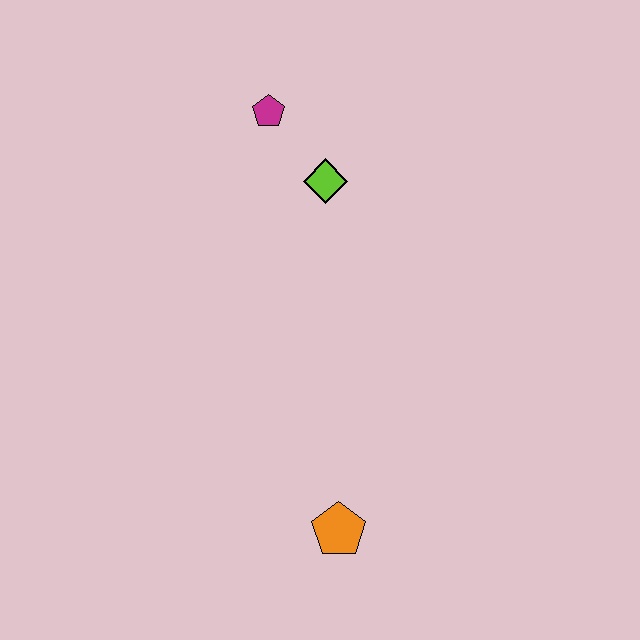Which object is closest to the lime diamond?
The magenta pentagon is closest to the lime diamond.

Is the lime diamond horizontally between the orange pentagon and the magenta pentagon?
Yes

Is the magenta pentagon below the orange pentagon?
No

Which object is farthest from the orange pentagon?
The magenta pentagon is farthest from the orange pentagon.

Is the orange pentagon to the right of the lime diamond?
Yes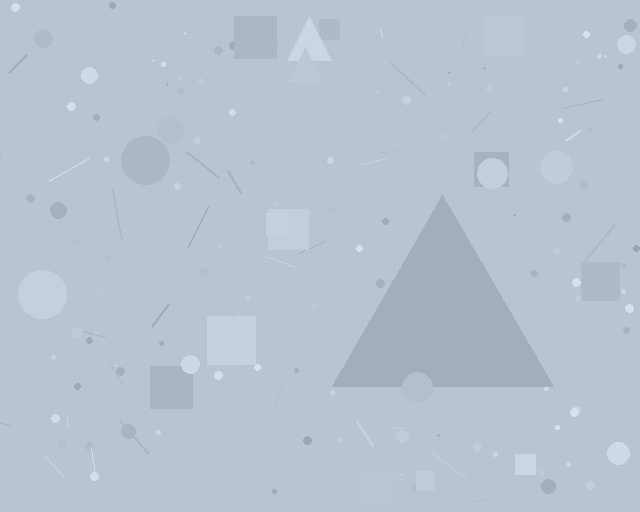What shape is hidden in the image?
A triangle is hidden in the image.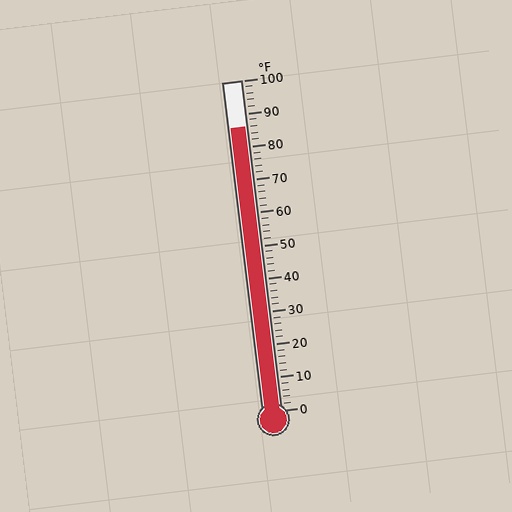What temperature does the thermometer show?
The thermometer shows approximately 86°F.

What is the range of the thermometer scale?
The thermometer scale ranges from 0°F to 100°F.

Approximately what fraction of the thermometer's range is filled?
The thermometer is filled to approximately 85% of its range.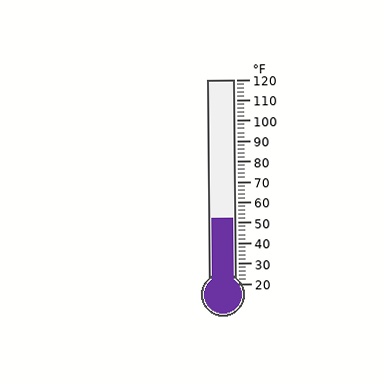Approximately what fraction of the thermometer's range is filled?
The thermometer is filled to approximately 30% of its range.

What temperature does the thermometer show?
The thermometer shows approximately 52°F.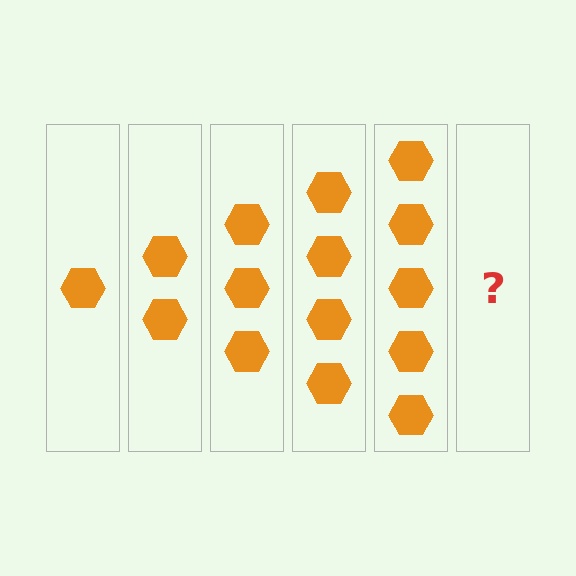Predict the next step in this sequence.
The next step is 6 hexagons.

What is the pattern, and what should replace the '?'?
The pattern is that each step adds one more hexagon. The '?' should be 6 hexagons.